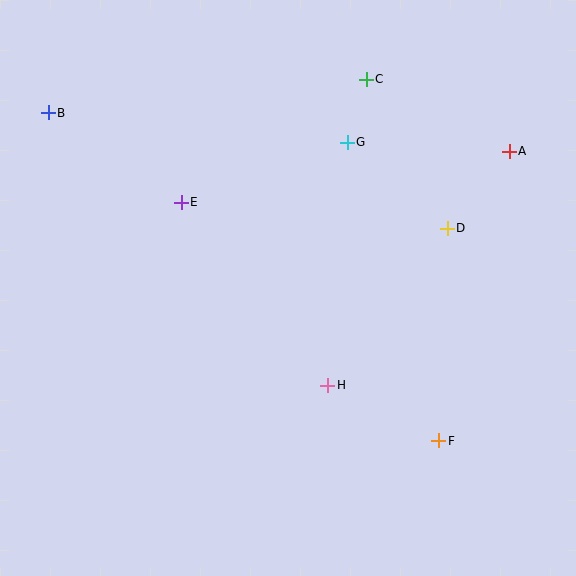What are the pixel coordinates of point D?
Point D is at (447, 228).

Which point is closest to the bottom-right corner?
Point F is closest to the bottom-right corner.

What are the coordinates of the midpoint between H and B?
The midpoint between H and B is at (188, 249).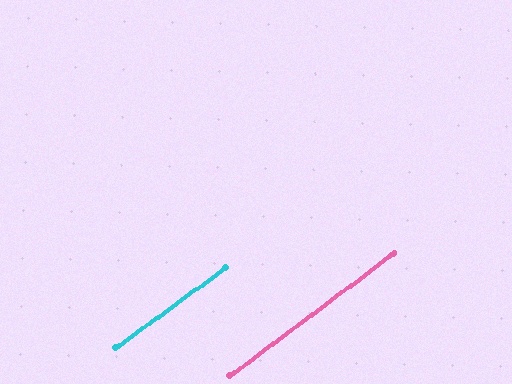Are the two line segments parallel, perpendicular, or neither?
Parallel — their directions differ by only 0.7°.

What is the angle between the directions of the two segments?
Approximately 1 degree.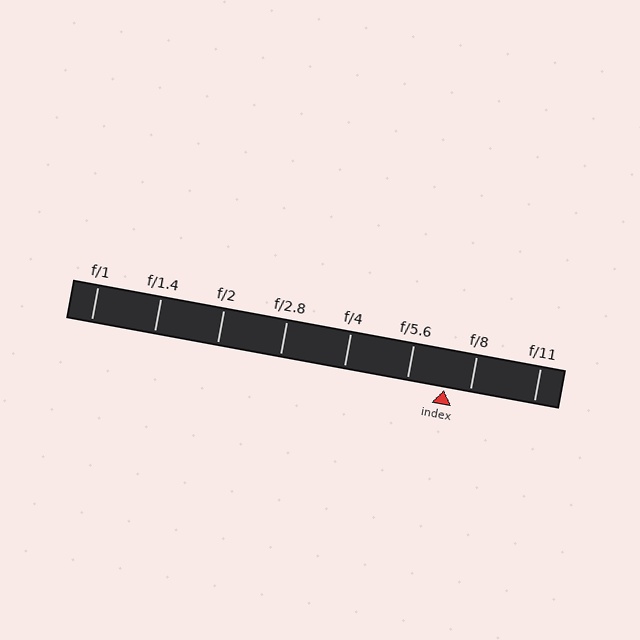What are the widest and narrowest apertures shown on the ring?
The widest aperture shown is f/1 and the narrowest is f/11.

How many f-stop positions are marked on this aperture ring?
There are 8 f-stop positions marked.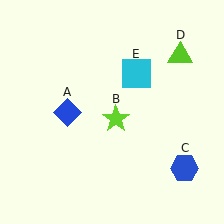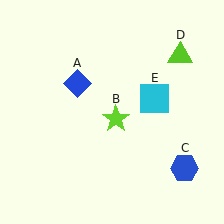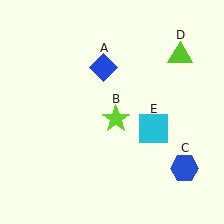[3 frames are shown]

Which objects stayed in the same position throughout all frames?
Lime star (object B) and blue hexagon (object C) and lime triangle (object D) remained stationary.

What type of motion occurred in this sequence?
The blue diamond (object A), cyan square (object E) rotated clockwise around the center of the scene.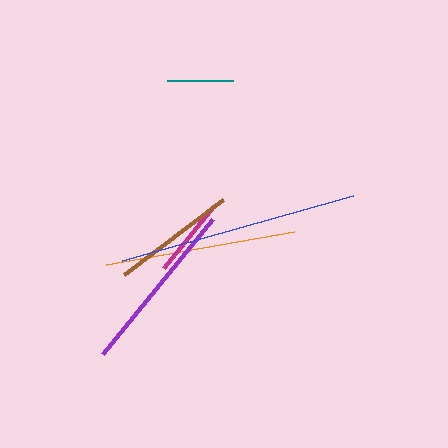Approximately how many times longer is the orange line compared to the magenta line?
The orange line is approximately 2.4 times the length of the magenta line.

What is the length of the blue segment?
The blue segment is approximately 239 pixels long.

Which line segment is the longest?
The blue line is the longest at approximately 239 pixels.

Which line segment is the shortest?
The teal line is the shortest at approximately 66 pixels.